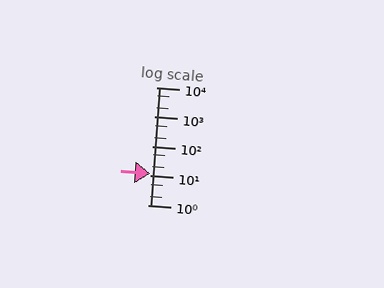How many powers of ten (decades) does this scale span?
The scale spans 4 decades, from 1 to 10000.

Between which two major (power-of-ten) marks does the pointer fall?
The pointer is between 10 and 100.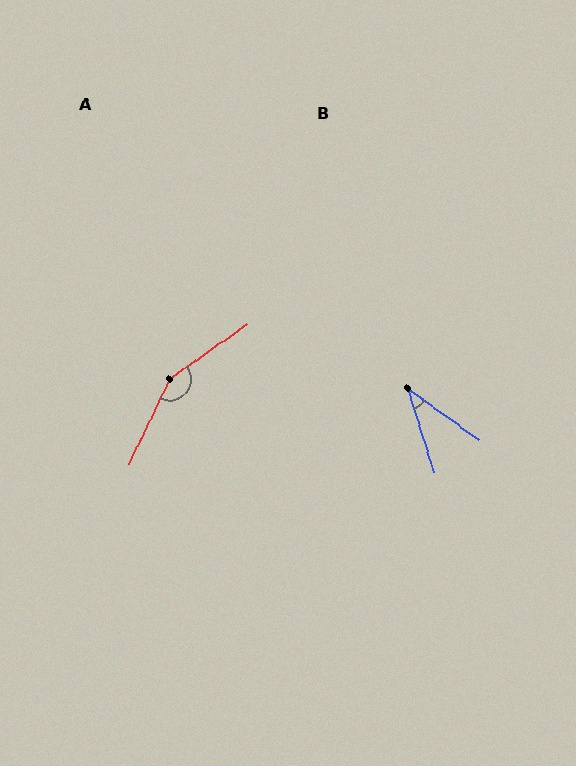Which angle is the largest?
A, at approximately 150 degrees.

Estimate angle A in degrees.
Approximately 150 degrees.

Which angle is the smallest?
B, at approximately 37 degrees.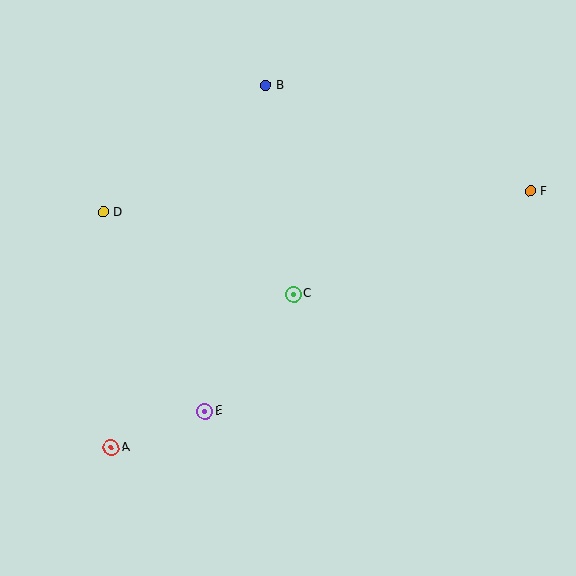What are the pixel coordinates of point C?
Point C is at (294, 294).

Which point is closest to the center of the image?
Point C at (294, 294) is closest to the center.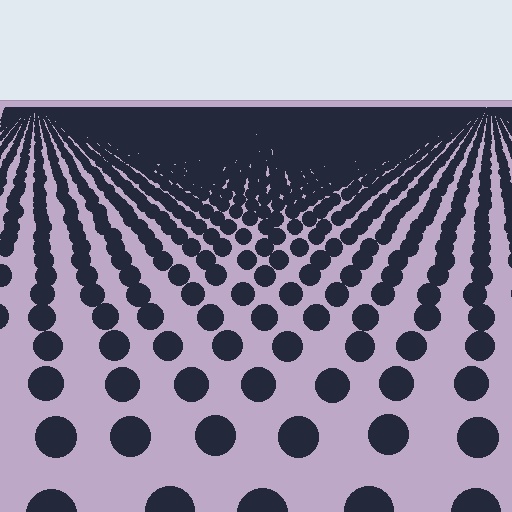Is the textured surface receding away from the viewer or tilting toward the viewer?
The surface is receding away from the viewer. Texture elements get smaller and denser toward the top.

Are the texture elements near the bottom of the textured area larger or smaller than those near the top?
Larger. Near the bottom, elements are closer to the viewer and appear at a bigger on-screen size.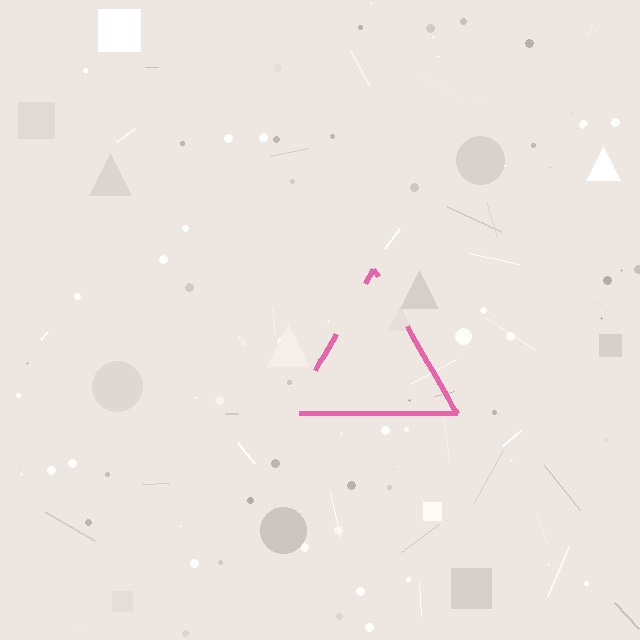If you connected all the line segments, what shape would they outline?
They would outline a triangle.